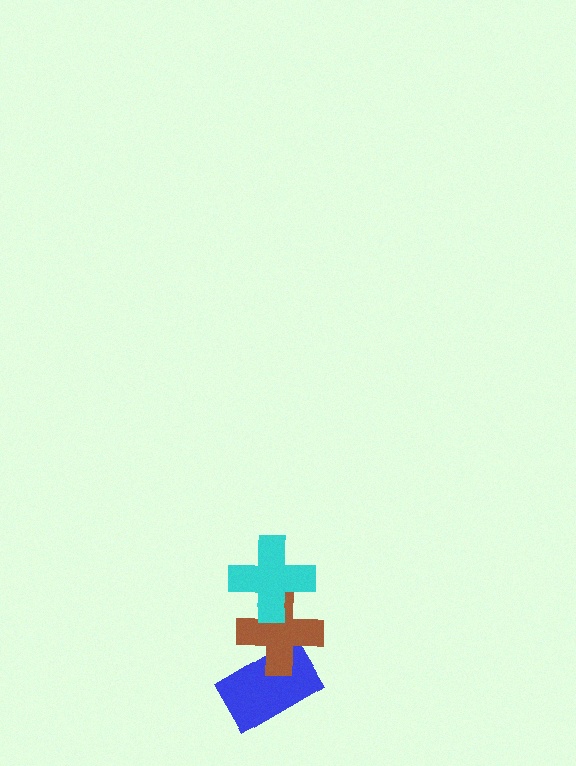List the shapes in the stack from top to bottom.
From top to bottom: the cyan cross, the brown cross, the blue rectangle.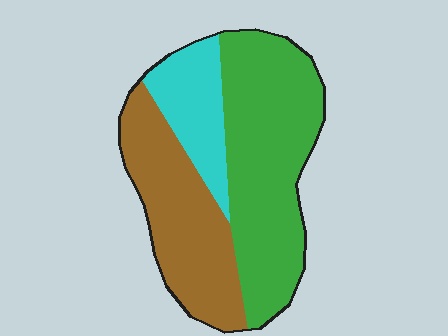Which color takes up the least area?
Cyan, at roughly 15%.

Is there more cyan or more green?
Green.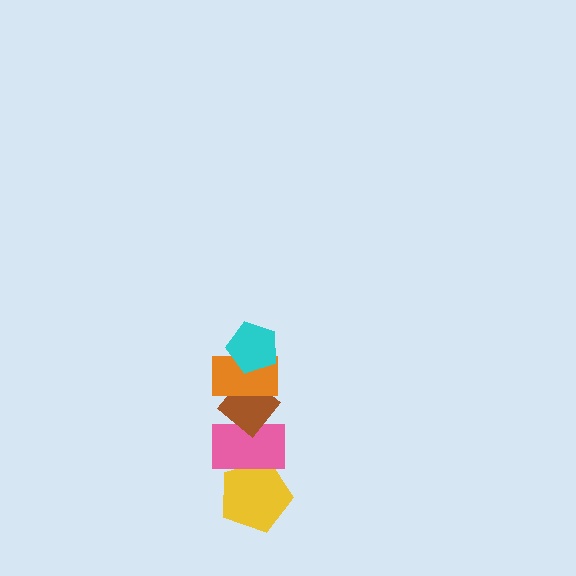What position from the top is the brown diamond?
The brown diamond is 3rd from the top.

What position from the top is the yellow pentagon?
The yellow pentagon is 5th from the top.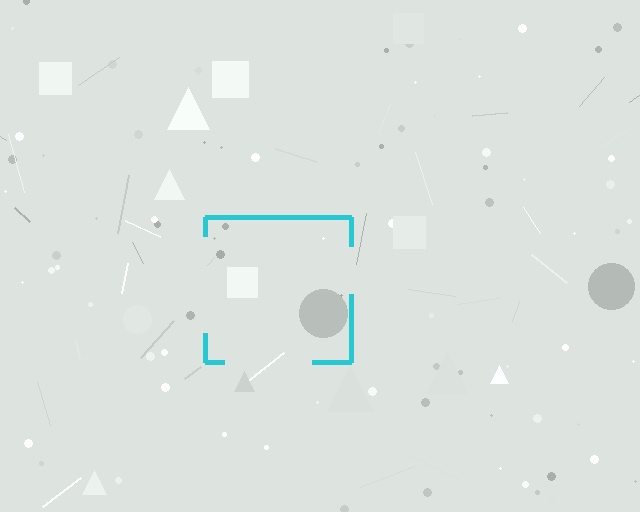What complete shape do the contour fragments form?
The contour fragments form a square.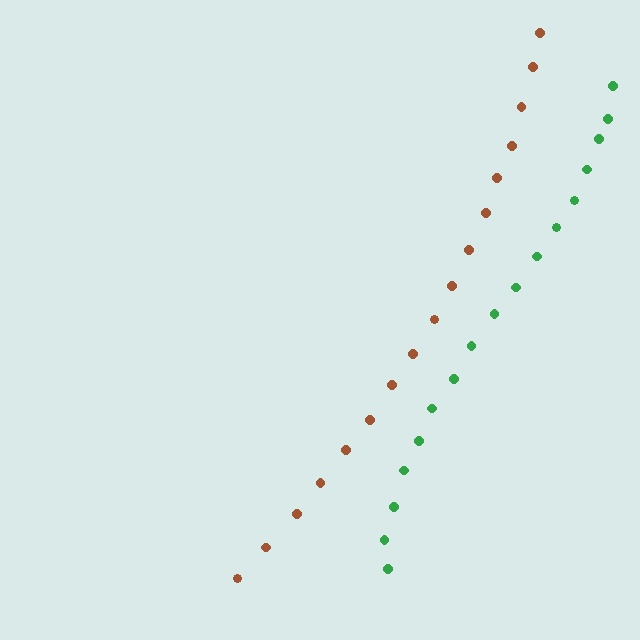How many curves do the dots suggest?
There are 2 distinct paths.